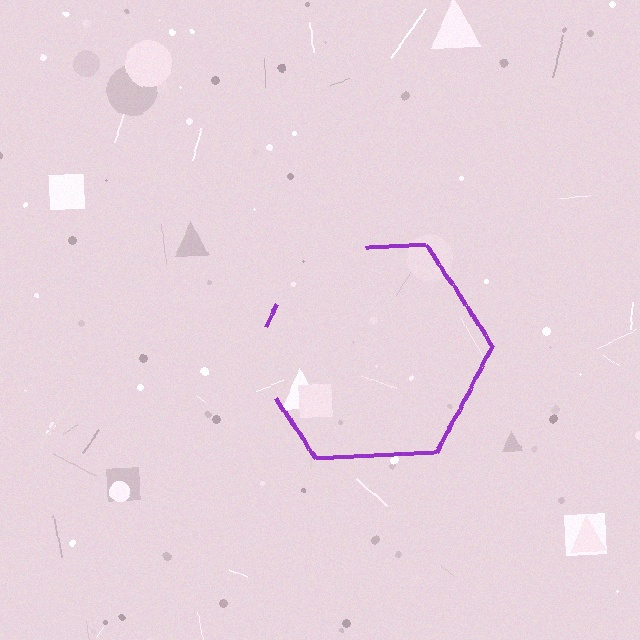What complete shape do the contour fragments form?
The contour fragments form a hexagon.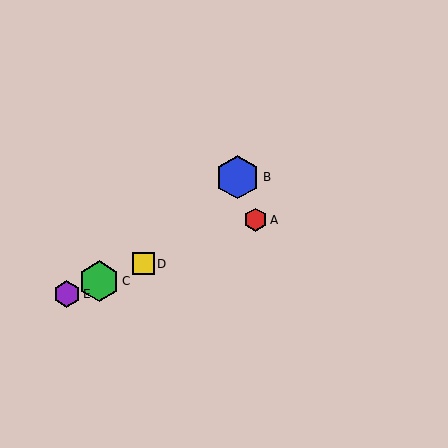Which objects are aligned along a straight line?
Objects A, C, D, E are aligned along a straight line.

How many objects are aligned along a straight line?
4 objects (A, C, D, E) are aligned along a straight line.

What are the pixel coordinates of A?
Object A is at (256, 220).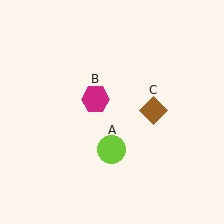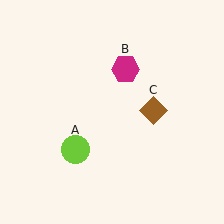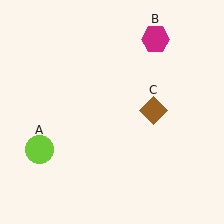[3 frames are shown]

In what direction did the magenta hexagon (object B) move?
The magenta hexagon (object B) moved up and to the right.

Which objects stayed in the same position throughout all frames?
Brown diamond (object C) remained stationary.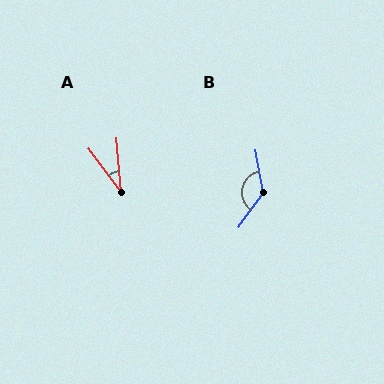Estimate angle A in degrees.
Approximately 33 degrees.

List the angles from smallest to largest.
A (33°), B (134°).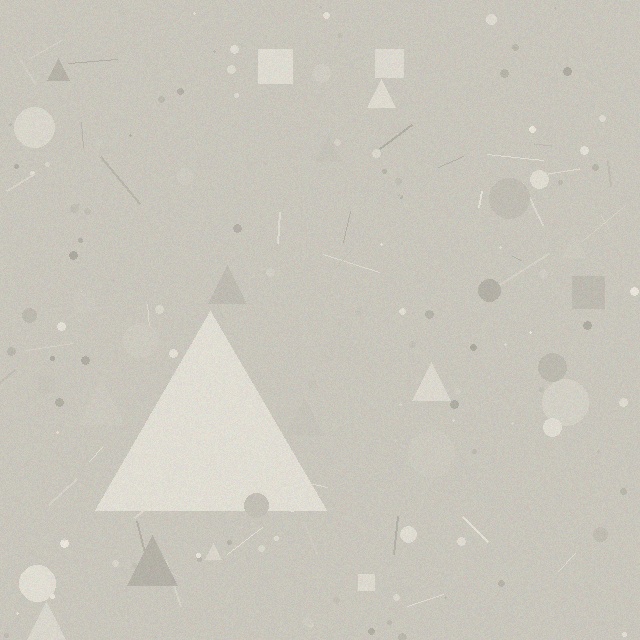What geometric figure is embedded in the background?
A triangle is embedded in the background.